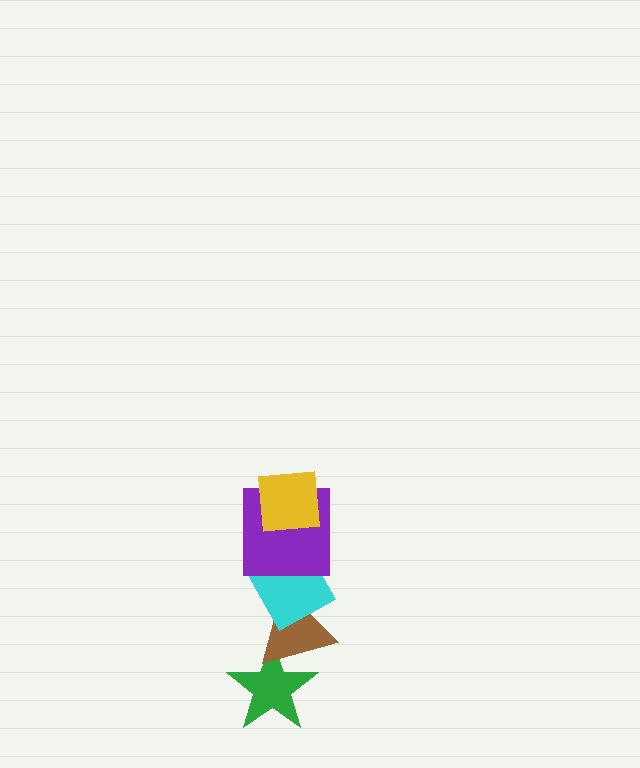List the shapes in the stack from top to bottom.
From top to bottom: the yellow square, the purple square, the cyan diamond, the brown triangle, the green star.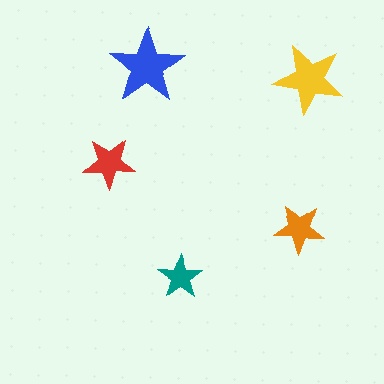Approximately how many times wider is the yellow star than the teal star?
About 1.5 times wider.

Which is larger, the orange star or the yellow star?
The yellow one.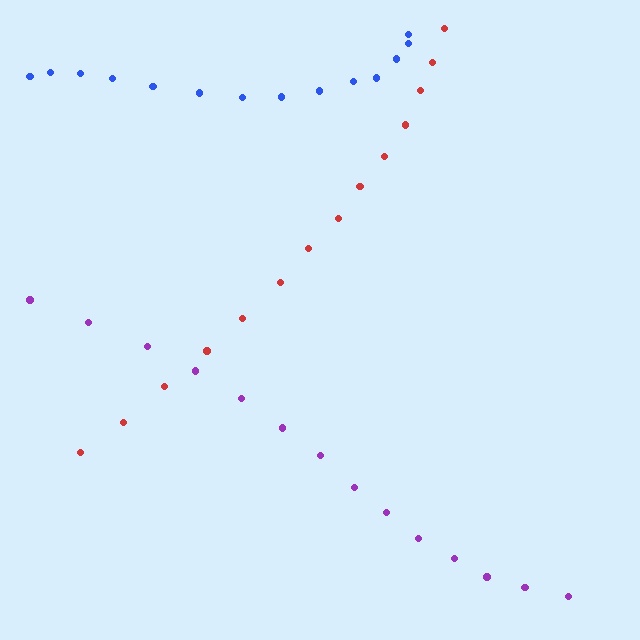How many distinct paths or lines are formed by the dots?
There are 3 distinct paths.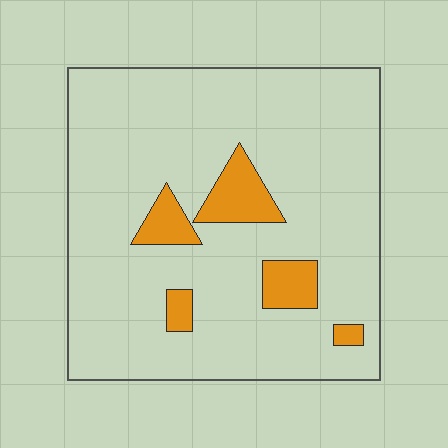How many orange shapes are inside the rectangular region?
5.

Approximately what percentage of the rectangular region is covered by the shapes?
Approximately 10%.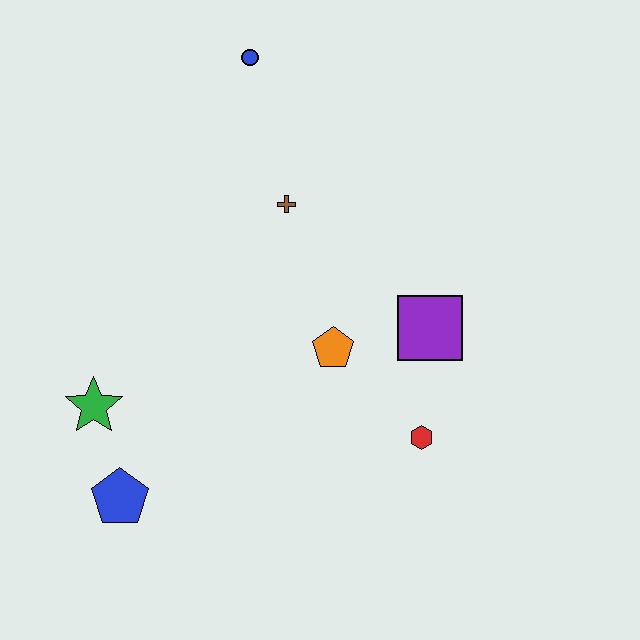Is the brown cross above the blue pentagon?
Yes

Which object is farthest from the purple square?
The blue pentagon is farthest from the purple square.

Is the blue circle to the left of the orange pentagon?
Yes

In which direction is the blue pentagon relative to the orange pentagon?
The blue pentagon is to the left of the orange pentagon.